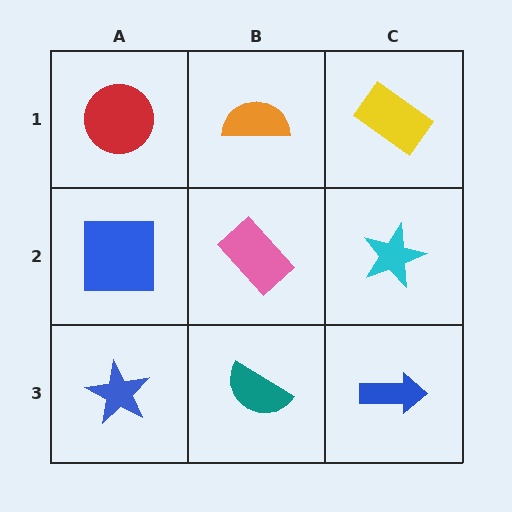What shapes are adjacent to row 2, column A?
A red circle (row 1, column A), a blue star (row 3, column A), a pink rectangle (row 2, column B).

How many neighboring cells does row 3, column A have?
2.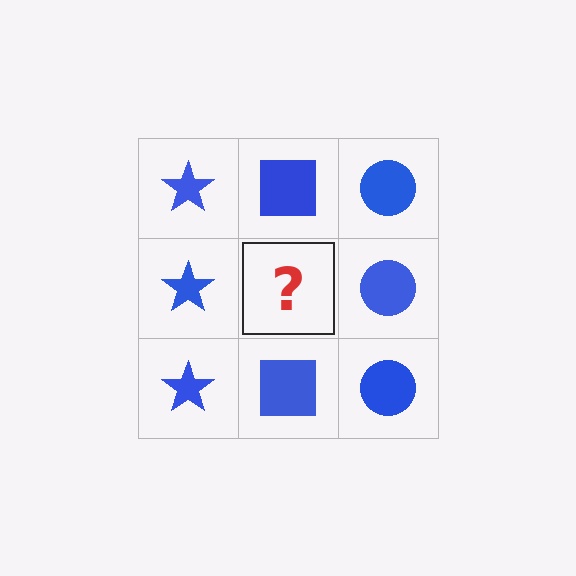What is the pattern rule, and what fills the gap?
The rule is that each column has a consistent shape. The gap should be filled with a blue square.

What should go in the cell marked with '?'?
The missing cell should contain a blue square.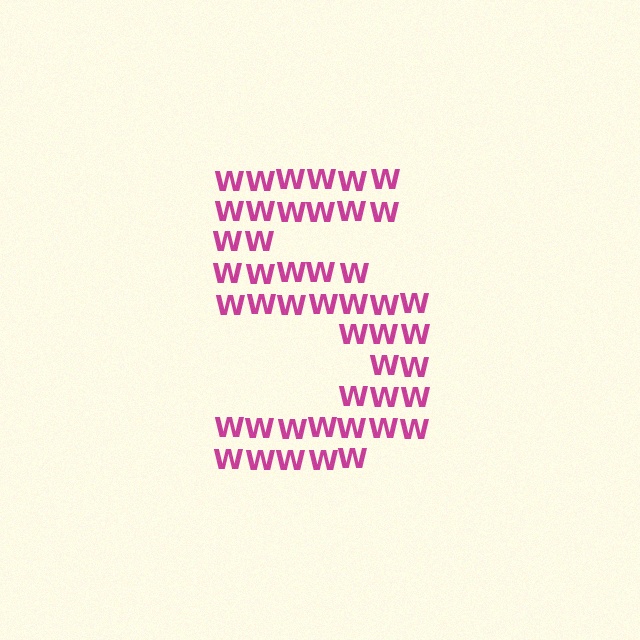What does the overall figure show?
The overall figure shows the digit 5.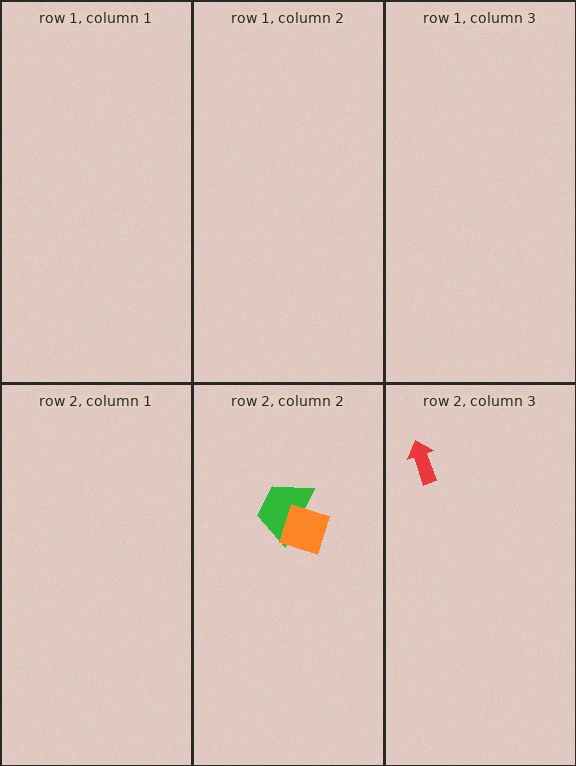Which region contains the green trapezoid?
The row 2, column 2 region.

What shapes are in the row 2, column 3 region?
The red arrow.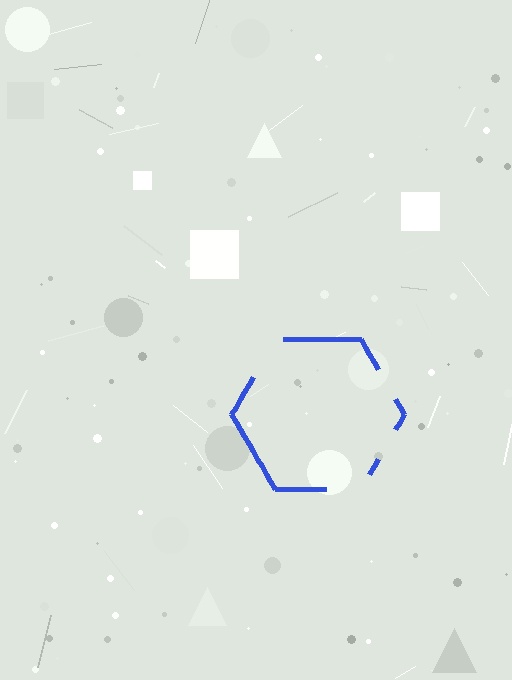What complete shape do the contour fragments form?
The contour fragments form a hexagon.